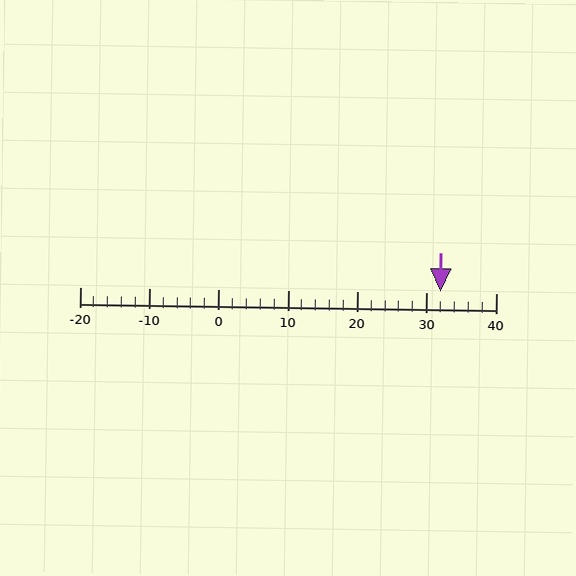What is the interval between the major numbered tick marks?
The major tick marks are spaced 10 units apart.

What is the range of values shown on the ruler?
The ruler shows values from -20 to 40.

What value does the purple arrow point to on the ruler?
The purple arrow points to approximately 32.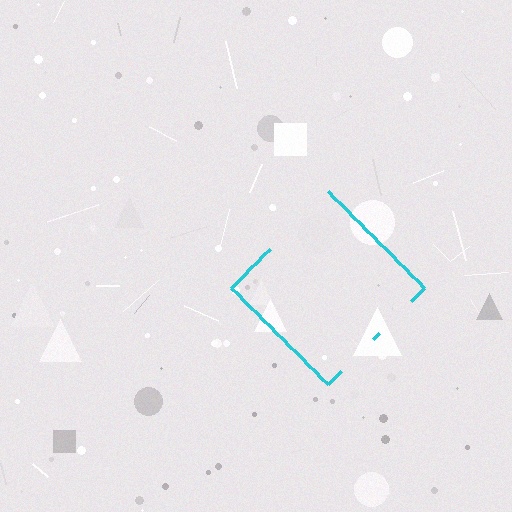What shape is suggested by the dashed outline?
The dashed outline suggests a diamond.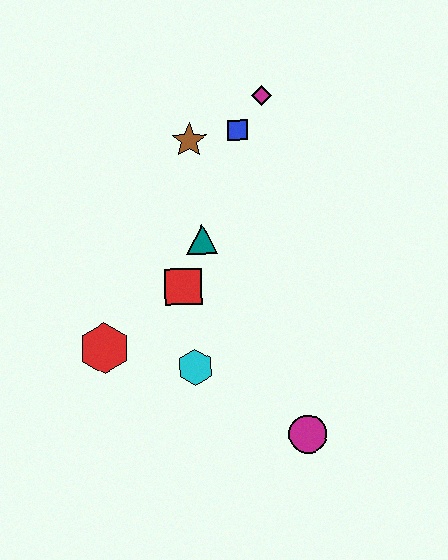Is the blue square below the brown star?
No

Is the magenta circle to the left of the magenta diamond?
No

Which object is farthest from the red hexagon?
The magenta diamond is farthest from the red hexagon.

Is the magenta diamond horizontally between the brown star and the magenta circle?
Yes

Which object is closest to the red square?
The teal triangle is closest to the red square.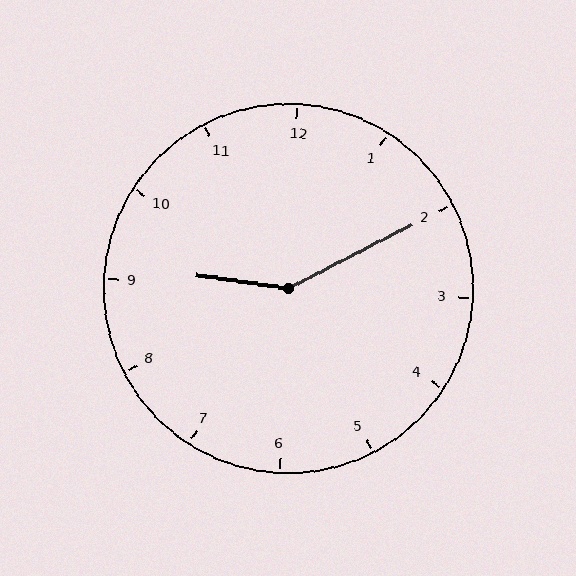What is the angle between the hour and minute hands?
Approximately 145 degrees.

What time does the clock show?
9:10.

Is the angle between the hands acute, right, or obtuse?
It is obtuse.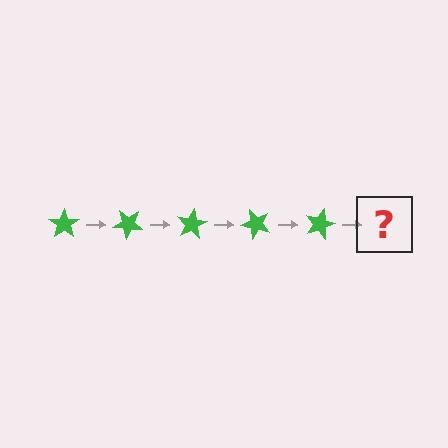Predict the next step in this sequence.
The next step is a green star rotated 200 degrees.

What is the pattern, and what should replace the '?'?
The pattern is that the star rotates 40 degrees each step. The '?' should be a green star rotated 200 degrees.